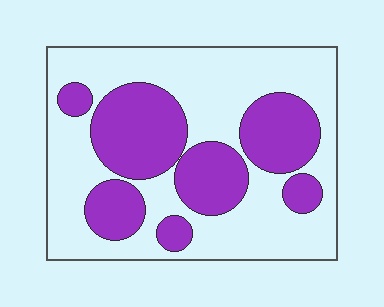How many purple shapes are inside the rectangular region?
7.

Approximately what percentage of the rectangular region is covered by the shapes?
Approximately 40%.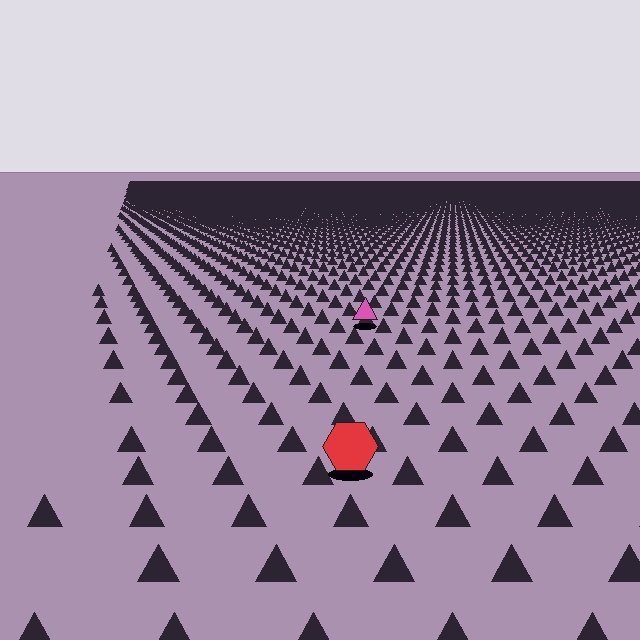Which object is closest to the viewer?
The red hexagon is closest. The texture marks near it are larger and more spread out.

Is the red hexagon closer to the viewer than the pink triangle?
Yes. The red hexagon is closer — you can tell from the texture gradient: the ground texture is coarser near it.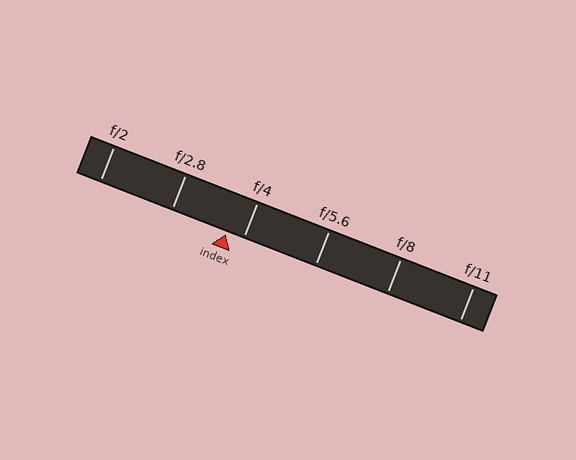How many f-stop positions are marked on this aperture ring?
There are 6 f-stop positions marked.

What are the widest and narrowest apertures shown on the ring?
The widest aperture shown is f/2 and the narrowest is f/11.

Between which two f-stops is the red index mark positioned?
The index mark is between f/2.8 and f/4.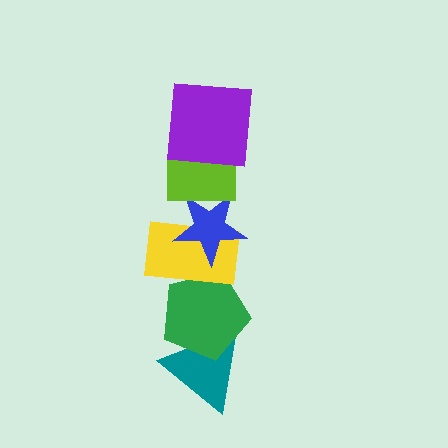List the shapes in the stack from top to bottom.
From top to bottom: the purple square, the lime rectangle, the blue star, the yellow rectangle, the green pentagon, the teal triangle.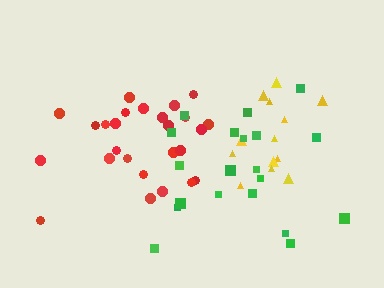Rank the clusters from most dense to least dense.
yellow, red, green.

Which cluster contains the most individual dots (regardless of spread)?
Red (26).